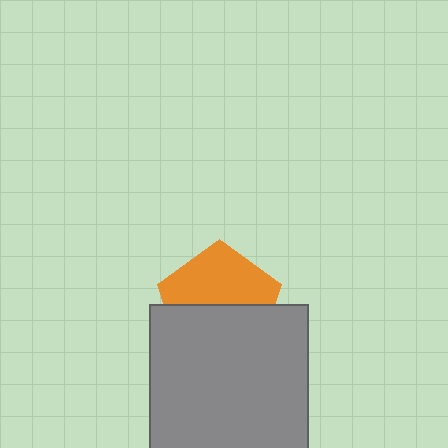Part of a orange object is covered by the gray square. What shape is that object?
It is a pentagon.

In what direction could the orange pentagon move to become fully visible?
The orange pentagon could move up. That would shift it out from behind the gray square entirely.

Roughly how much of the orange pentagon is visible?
About half of it is visible (roughly 50%).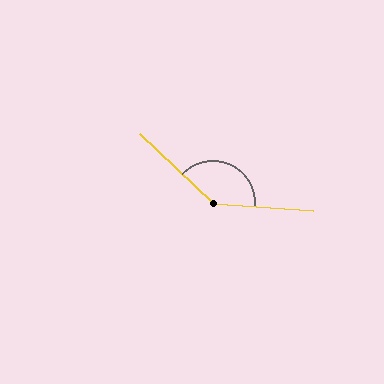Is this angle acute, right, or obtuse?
It is obtuse.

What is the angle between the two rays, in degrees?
Approximately 141 degrees.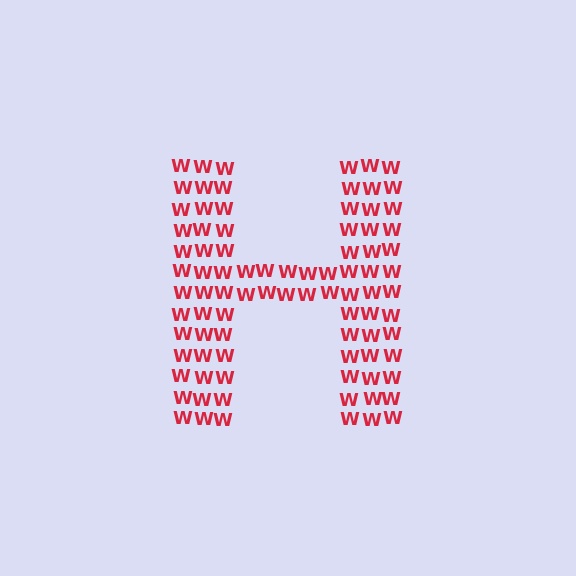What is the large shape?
The large shape is the letter H.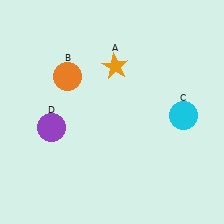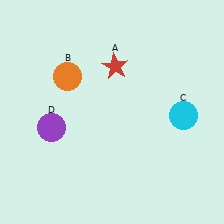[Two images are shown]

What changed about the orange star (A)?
In Image 1, A is orange. In Image 2, it changed to red.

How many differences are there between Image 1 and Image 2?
There is 1 difference between the two images.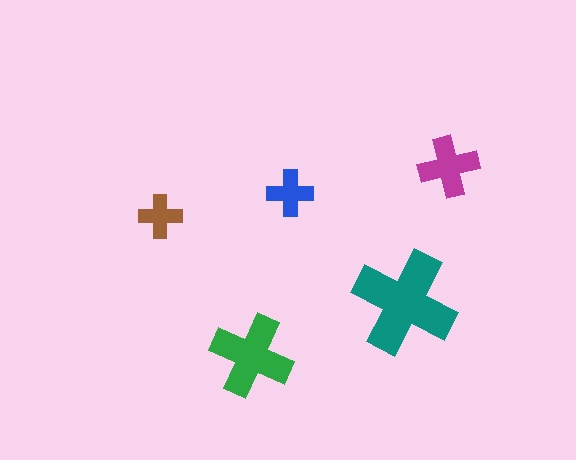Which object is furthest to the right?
The magenta cross is rightmost.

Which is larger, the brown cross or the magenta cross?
The magenta one.